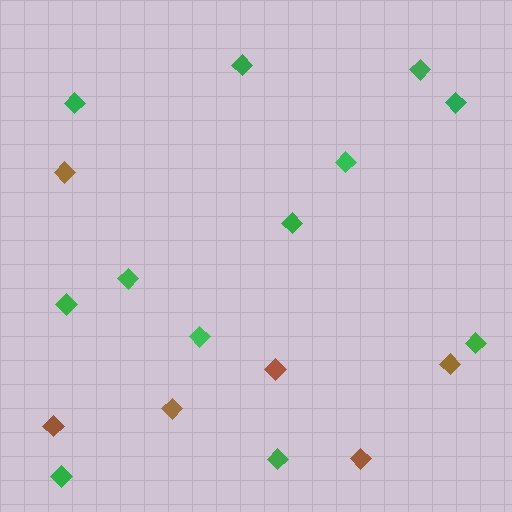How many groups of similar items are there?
There are 2 groups: one group of green diamonds (12) and one group of brown diamonds (6).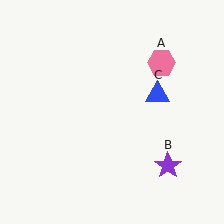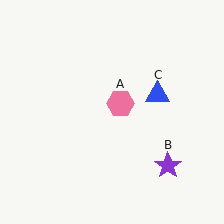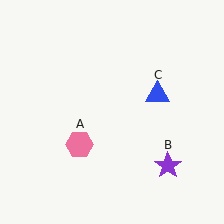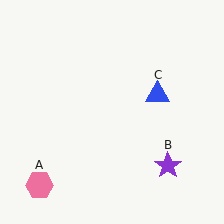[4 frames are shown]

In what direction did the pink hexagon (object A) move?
The pink hexagon (object A) moved down and to the left.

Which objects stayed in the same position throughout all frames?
Purple star (object B) and blue triangle (object C) remained stationary.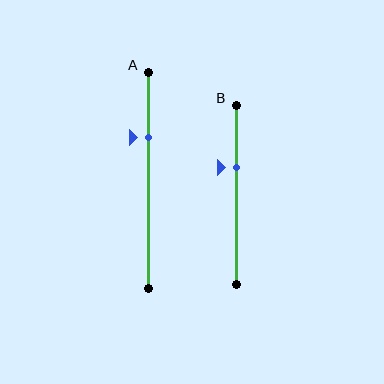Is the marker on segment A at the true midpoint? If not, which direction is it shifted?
No, the marker on segment A is shifted upward by about 20% of the segment length.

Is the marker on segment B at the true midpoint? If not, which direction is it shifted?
No, the marker on segment B is shifted upward by about 16% of the segment length.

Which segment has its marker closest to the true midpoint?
Segment B has its marker closest to the true midpoint.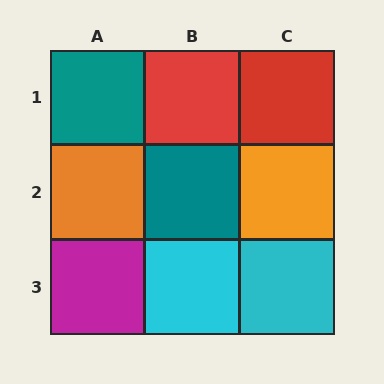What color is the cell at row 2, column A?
Orange.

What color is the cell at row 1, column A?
Teal.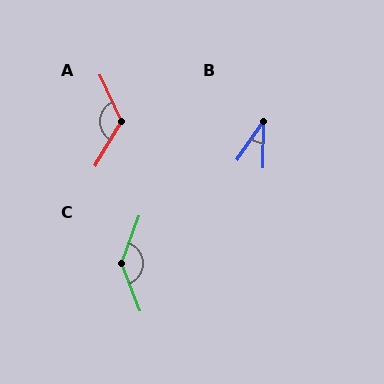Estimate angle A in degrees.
Approximately 125 degrees.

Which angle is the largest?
C, at approximately 138 degrees.